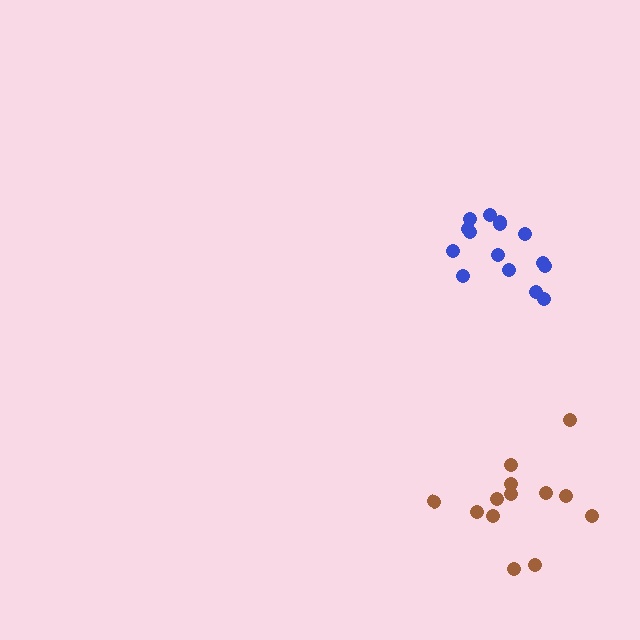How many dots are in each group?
Group 1: 15 dots, Group 2: 13 dots (28 total).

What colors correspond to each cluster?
The clusters are colored: blue, brown.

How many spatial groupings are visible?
There are 2 spatial groupings.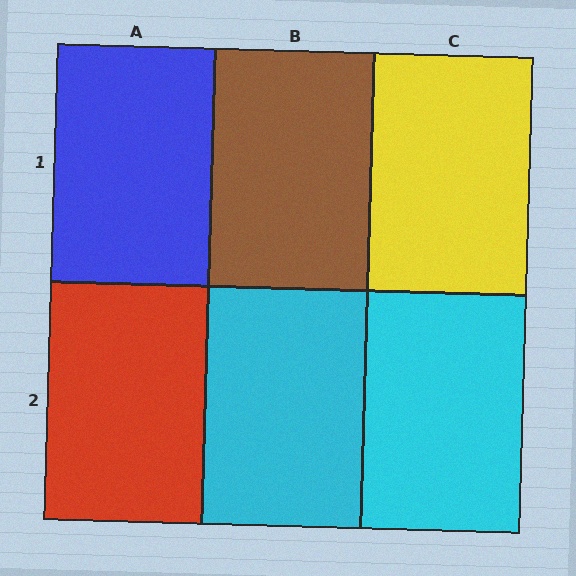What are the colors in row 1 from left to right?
Blue, brown, yellow.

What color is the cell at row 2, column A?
Red.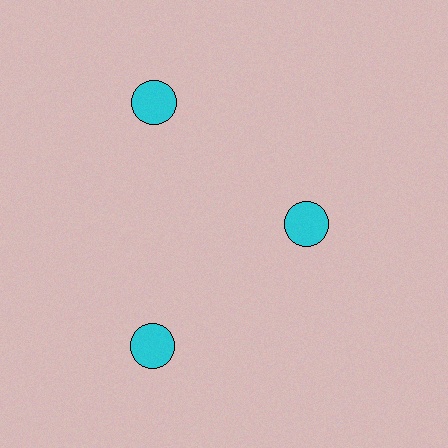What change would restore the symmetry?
The symmetry would be restored by moving it outward, back onto the ring so that all 3 circles sit at equal angles and equal distance from the center.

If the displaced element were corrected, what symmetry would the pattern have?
It would have 3-fold rotational symmetry — the pattern would map onto itself every 120 degrees.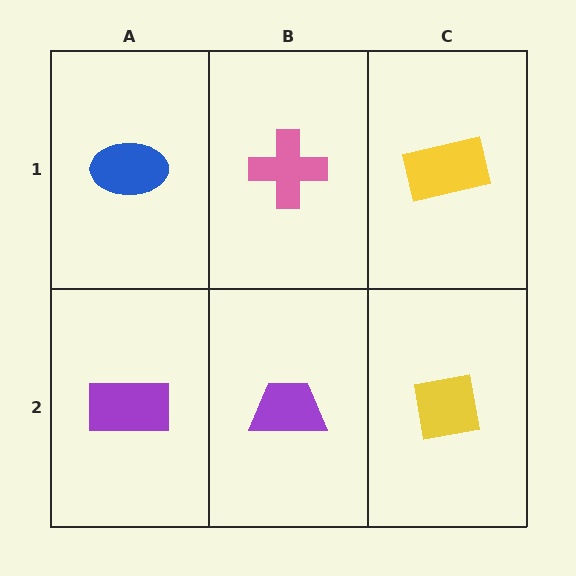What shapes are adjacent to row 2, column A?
A blue ellipse (row 1, column A), a purple trapezoid (row 2, column B).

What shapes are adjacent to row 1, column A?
A purple rectangle (row 2, column A), a pink cross (row 1, column B).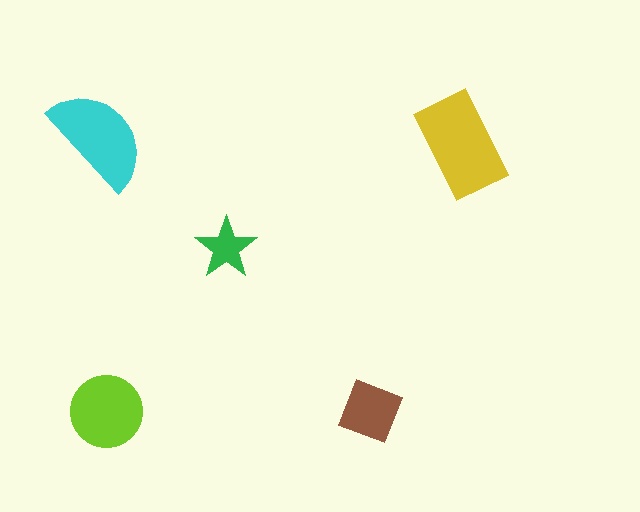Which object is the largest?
The yellow rectangle.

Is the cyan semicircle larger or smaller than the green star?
Larger.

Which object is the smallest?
The green star.